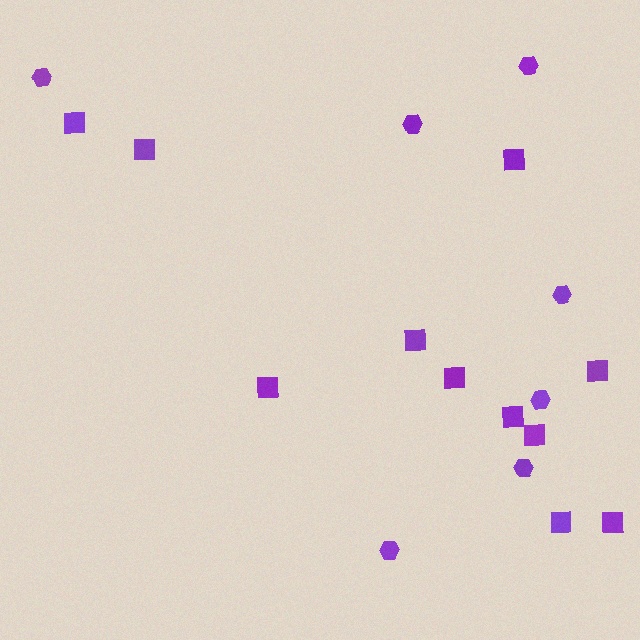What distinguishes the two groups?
There are 2 groups: one group of hexagons (7) and one group of squares (11).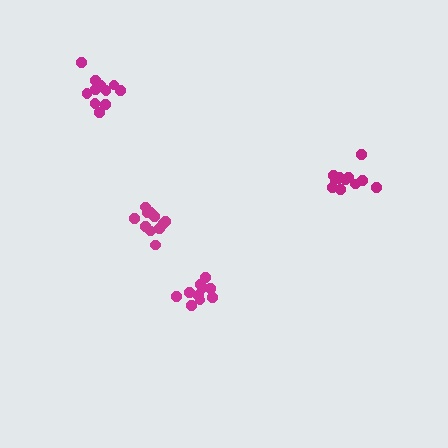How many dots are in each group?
Group 1: 11 dots, Group 2: 11 dots, Group 3: 11 dots, Group 4: 12 dots (45 total).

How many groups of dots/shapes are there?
There are 4 groups.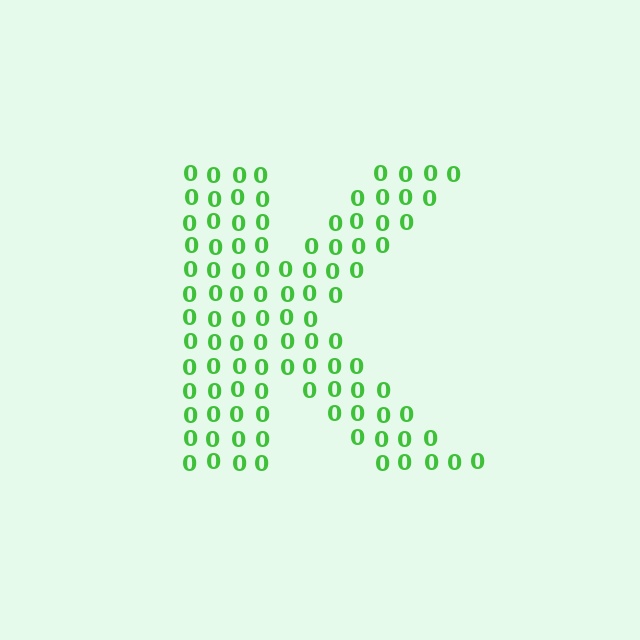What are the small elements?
The small elements are digit 0's.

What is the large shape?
The large shape is the letter K.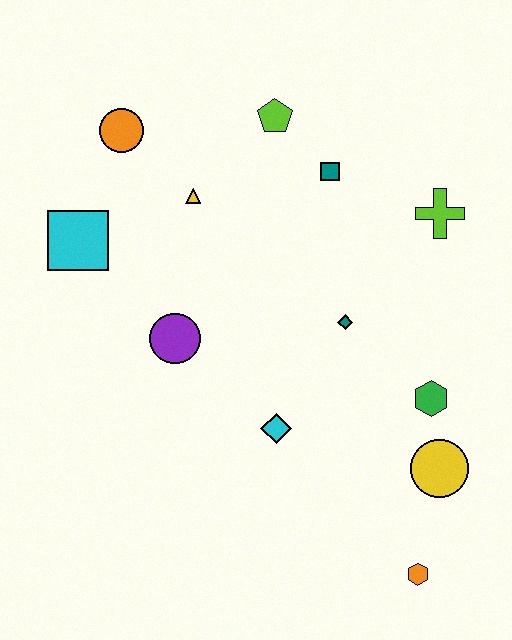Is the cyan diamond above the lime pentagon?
No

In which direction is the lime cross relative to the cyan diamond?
The lime cross is above the cyan diamond.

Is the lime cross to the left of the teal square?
No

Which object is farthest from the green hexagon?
The orange circle is farthest from the green hexagon.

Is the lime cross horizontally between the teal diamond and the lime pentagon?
No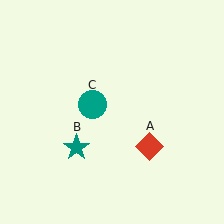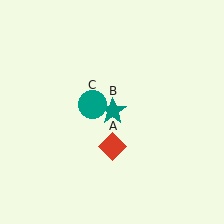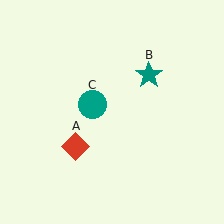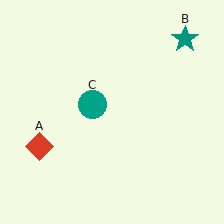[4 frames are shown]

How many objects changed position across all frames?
2 objects changed position: red diamond (object A), teal star (object B).